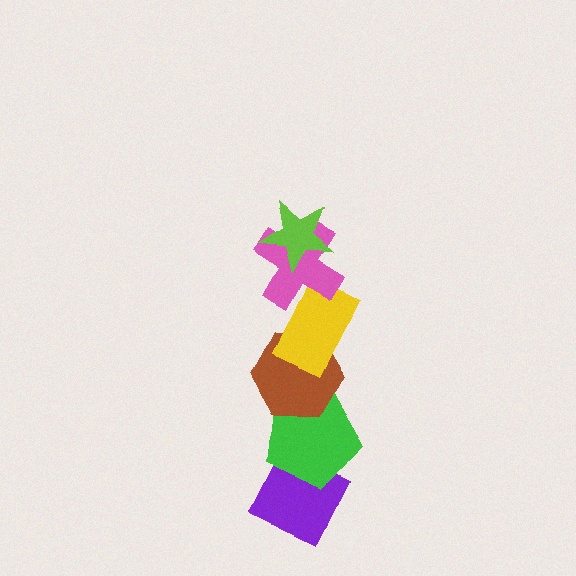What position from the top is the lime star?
The lime star is 1st from the top.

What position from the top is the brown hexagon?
The brown hexagon is 4th from the top.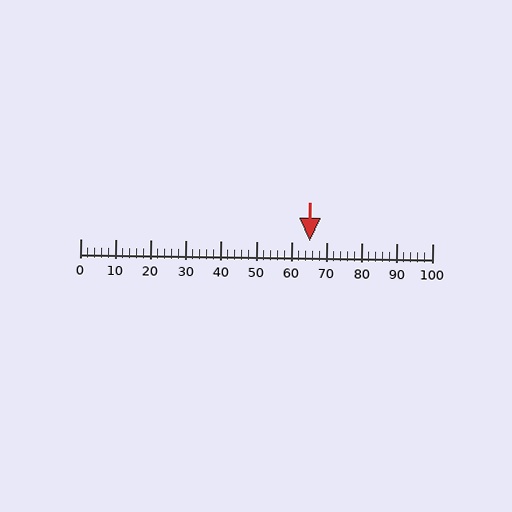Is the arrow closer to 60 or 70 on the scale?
The arrow is closer to 70.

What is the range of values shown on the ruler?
The ruler shows values from 0 to 100.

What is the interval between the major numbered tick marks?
The major tick marks are spaced 10 units apart.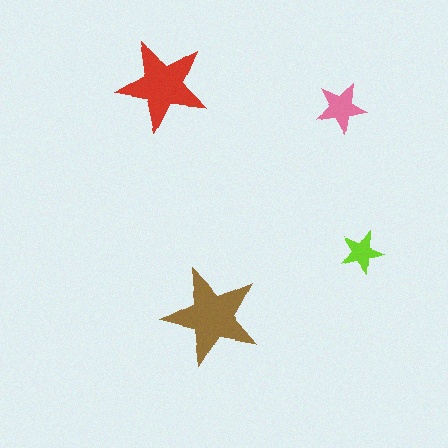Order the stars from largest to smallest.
the brown one, the red one, the pink one, the lime one.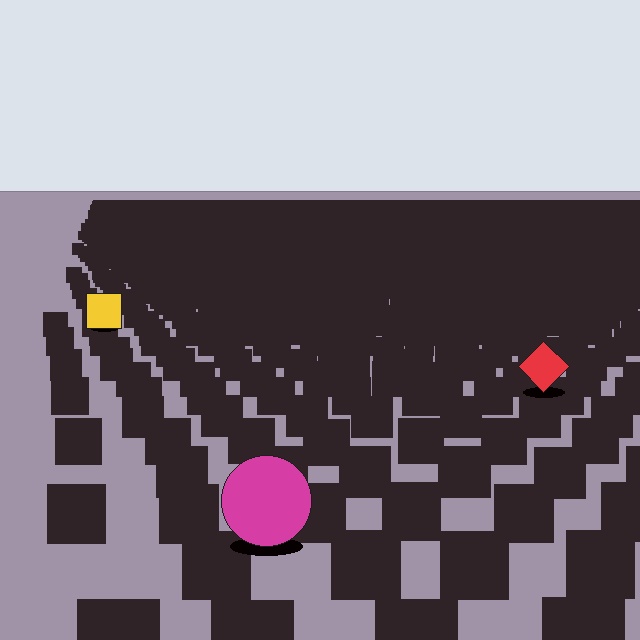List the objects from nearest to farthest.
From nearest to farthest: the magenta circle, the red diamond, the yellow square.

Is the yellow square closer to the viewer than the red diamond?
No. The red diamond is closer — you can tell from the texture gradient: the ground texture is coarser near it.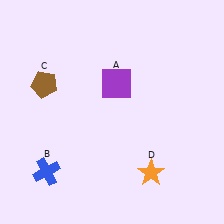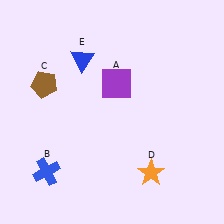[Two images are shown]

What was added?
A blue triangle (E) was added in Image 2.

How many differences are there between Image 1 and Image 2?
There is 1 difference between the two images.